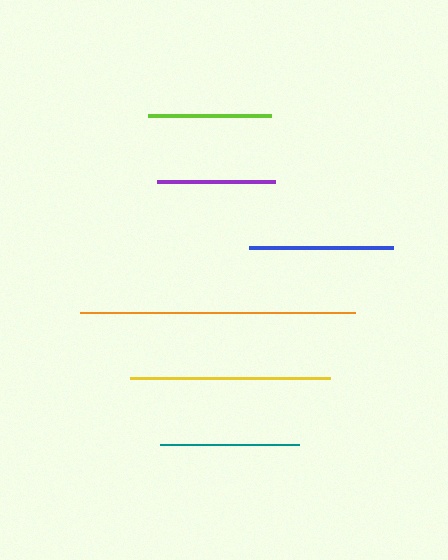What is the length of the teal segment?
The teal segment is approximately 139 pixels long.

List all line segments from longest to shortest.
From longest to shortest: orange, yellow, blue, teal, lime, purple.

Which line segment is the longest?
The orange line is the longest at approximately 275 pixels.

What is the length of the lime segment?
The lime segment is approximately 123 pixels long.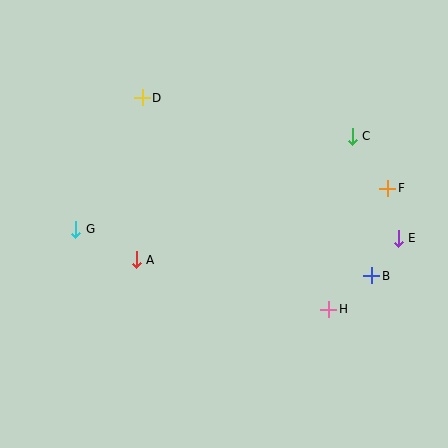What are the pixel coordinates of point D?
Point D is at (142, 98).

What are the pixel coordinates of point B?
Point B is at (372, 276).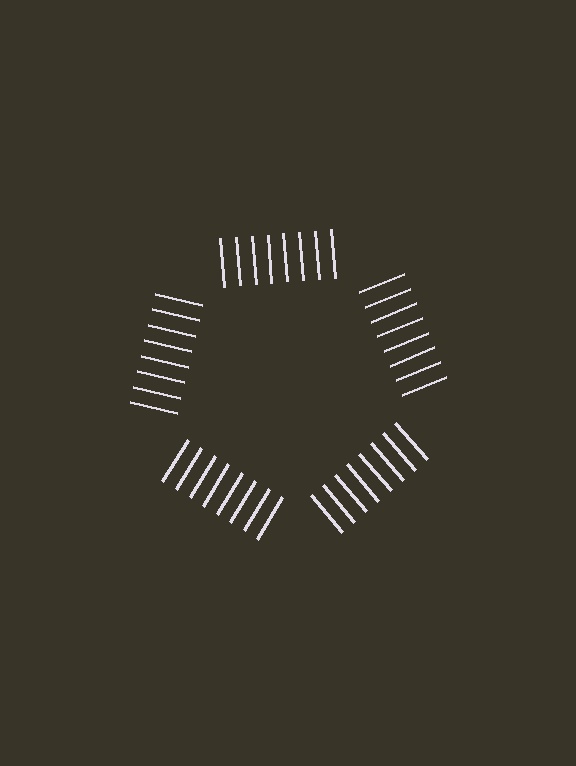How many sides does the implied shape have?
5 sides — the line-ends trace a pentagon.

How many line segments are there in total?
40 — 8 along each of the 5 edges.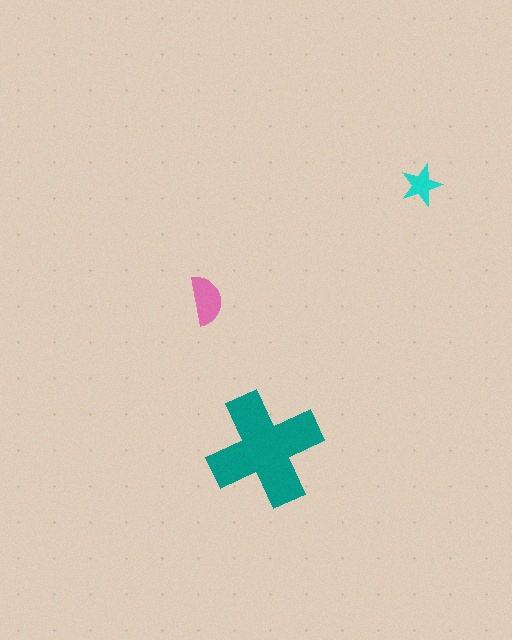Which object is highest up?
The cyan star is topmost.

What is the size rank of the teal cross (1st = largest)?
1st.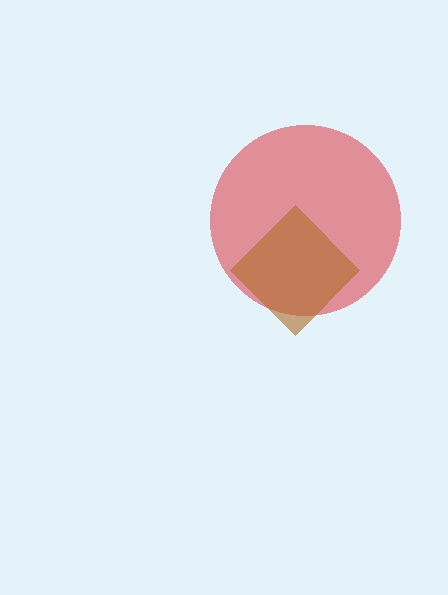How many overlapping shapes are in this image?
There are 2 overlapping shapes in the image.